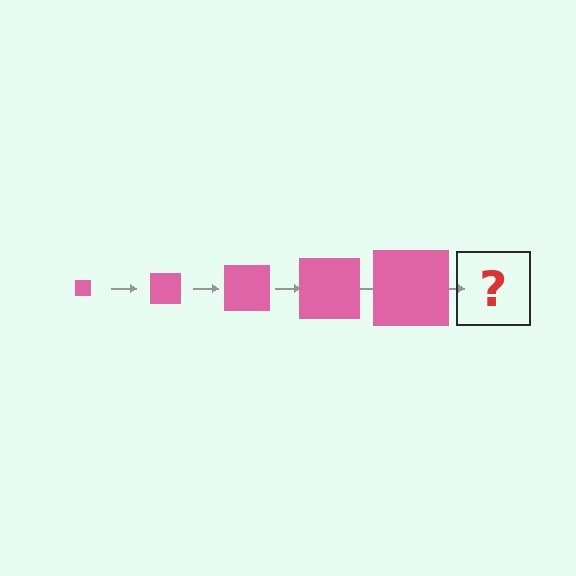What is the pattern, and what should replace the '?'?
The pattern is that the square gets progressively larger each step. The '?' should be a pink square, larger than the previous one.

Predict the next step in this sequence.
The next step is a pink square, larger than the previous one.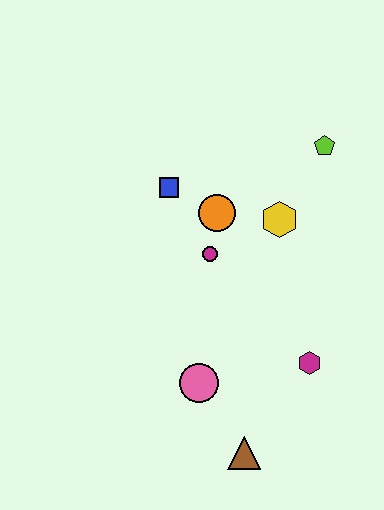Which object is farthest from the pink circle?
The lime pentagon is farthest from the pink circle.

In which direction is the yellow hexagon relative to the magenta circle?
The yellow hexagon is to the right of the magenta circle.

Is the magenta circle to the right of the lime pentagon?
No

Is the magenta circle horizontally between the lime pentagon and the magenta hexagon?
No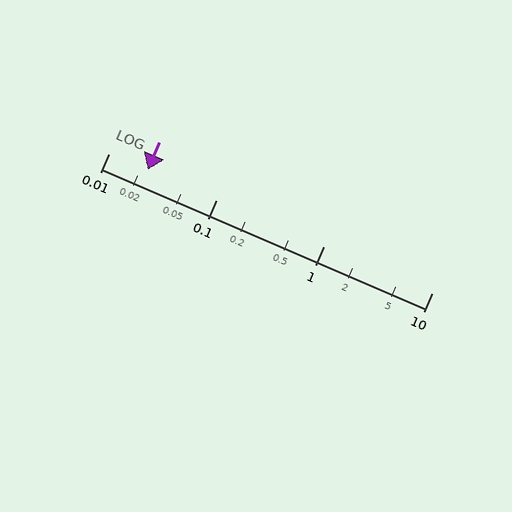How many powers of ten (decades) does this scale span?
The scale spans 3 decades, from 0.01 to 10.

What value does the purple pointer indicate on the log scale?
The pointer indicates approximately 0.023.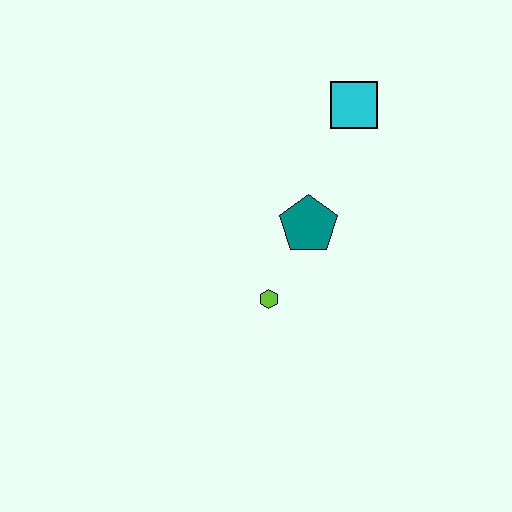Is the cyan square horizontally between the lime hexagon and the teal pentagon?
No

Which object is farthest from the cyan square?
The lime hexagon is farthest from the cyan square.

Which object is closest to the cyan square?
The teal pentagon is closest to the cyan square.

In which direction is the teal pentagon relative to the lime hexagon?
The teal pentagon is above the lime hexagon.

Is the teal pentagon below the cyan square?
Yes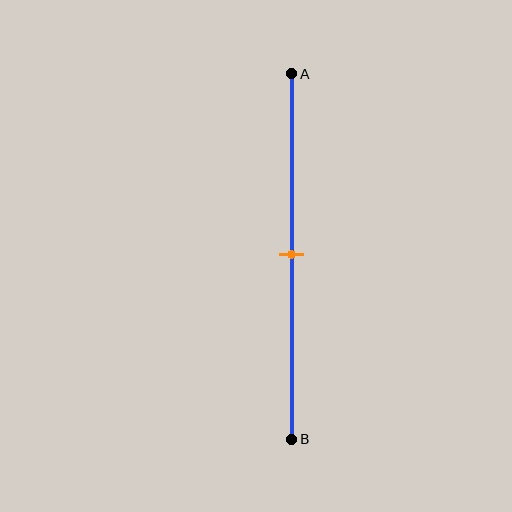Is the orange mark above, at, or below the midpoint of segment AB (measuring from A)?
The orange mark is approximately at the midpoint of segment AB.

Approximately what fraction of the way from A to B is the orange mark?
The orange mark is approximately 50% of the way from A to B.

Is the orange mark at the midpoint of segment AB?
Yes, the mark is approximately at the midpoint.